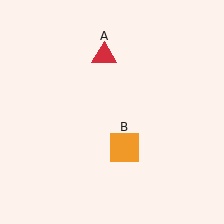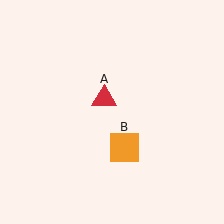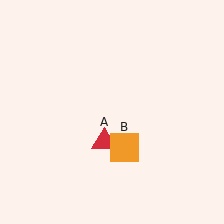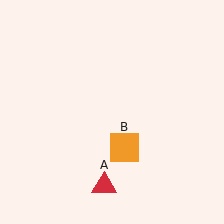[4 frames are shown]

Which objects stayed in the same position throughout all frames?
Orange square (object B) remained stationary.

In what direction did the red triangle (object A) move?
The red triangle (object A) moved down.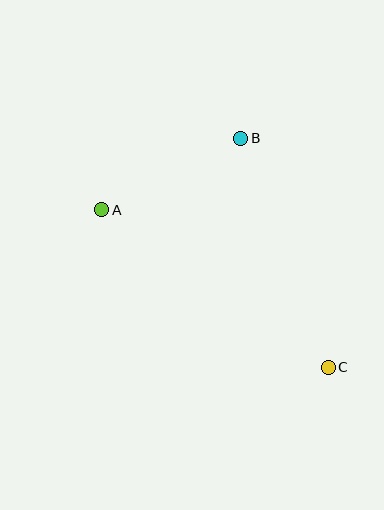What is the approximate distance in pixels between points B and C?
The distance between B and C is approximately 245 pixels.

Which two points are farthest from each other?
Points A and C are farthest from each other.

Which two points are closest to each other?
Points A and B are closest to each other.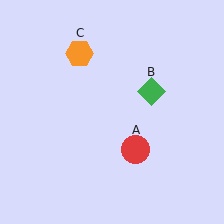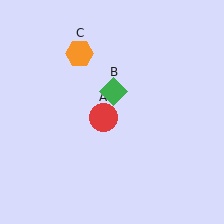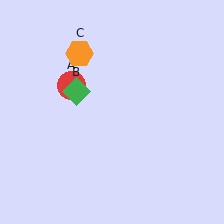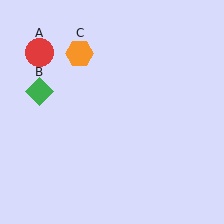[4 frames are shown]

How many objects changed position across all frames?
2 objects changed position: red circle (object A), green diamond (object B).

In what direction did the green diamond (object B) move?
The green diamond (object B) moved left.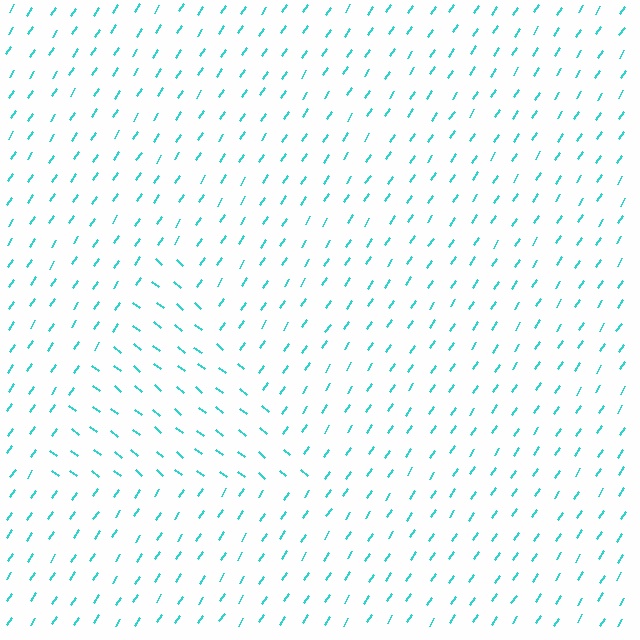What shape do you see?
I see a triangle.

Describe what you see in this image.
The image is filled with small cyan line segments. A triangle region in the image has lines oriented differently from the surrounding lines, creating a visible texture boundary.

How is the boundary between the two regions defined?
The boundary is defined purely by a change in line orientation (approximately 85 degrees difference). All lines are the same color and thickness.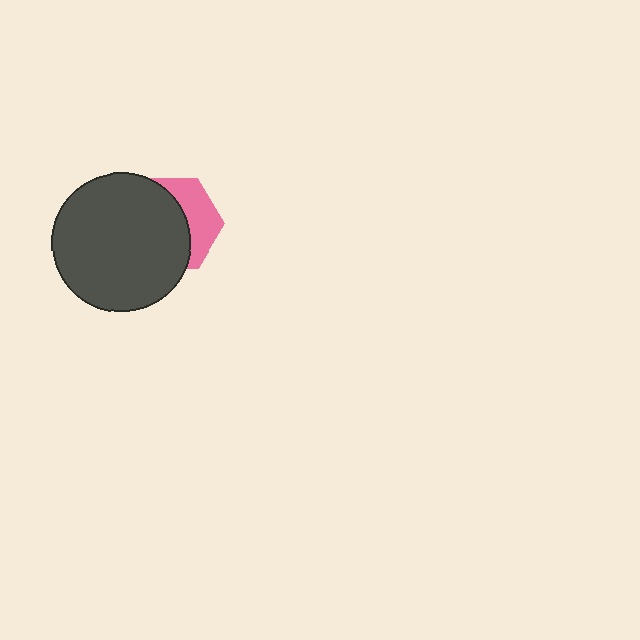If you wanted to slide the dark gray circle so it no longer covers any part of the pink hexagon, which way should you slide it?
Slide it left — that is the most direct way to separate the two shapes.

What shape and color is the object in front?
The object in front is a dark gray circle.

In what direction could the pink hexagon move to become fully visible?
The pink hexagon could move right. That would shift it out from behind the dark gray circle entirely.